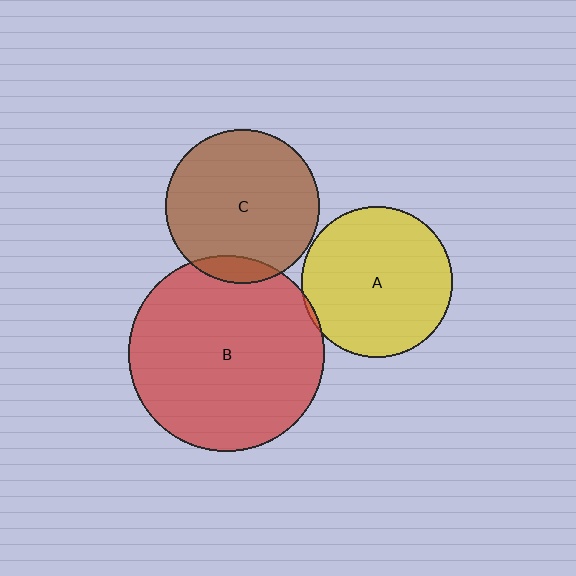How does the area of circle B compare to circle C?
Approximately 1.6 times.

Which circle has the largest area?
Circle B (red).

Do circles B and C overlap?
Yes.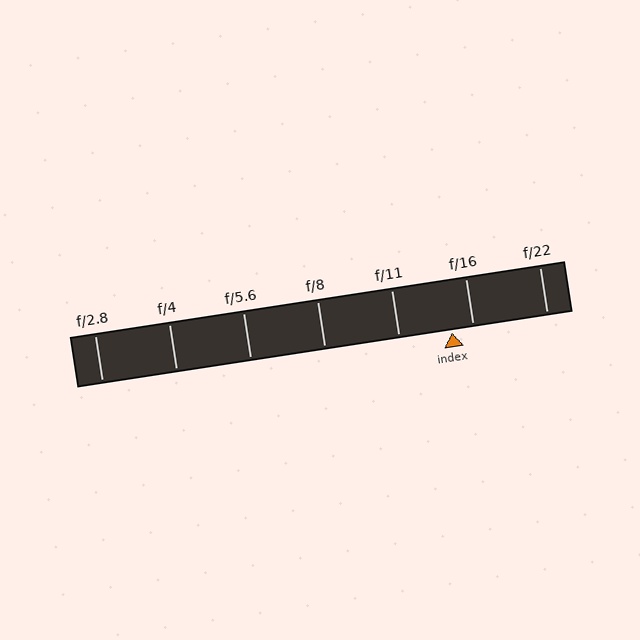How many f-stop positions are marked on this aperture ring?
There are 7 f-stop positions marked.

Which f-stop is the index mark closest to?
The index mark is closest to f/16.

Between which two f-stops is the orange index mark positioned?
The index mark is between f/11 and f/16.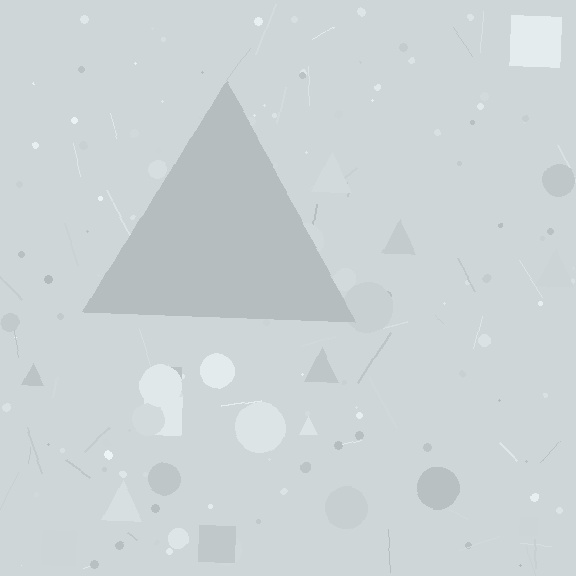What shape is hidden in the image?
A triangle is hidden in the image.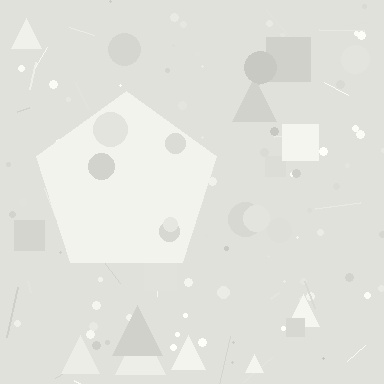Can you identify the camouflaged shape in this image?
The camouflaged shape is a pentagon.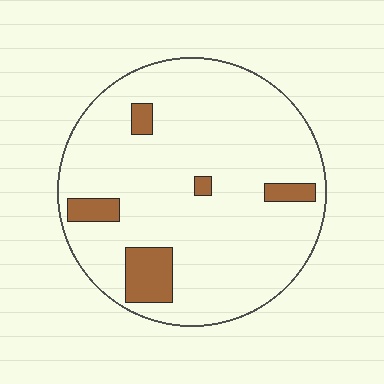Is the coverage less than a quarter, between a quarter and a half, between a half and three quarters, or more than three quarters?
Less than a quarter.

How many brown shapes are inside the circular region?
5.